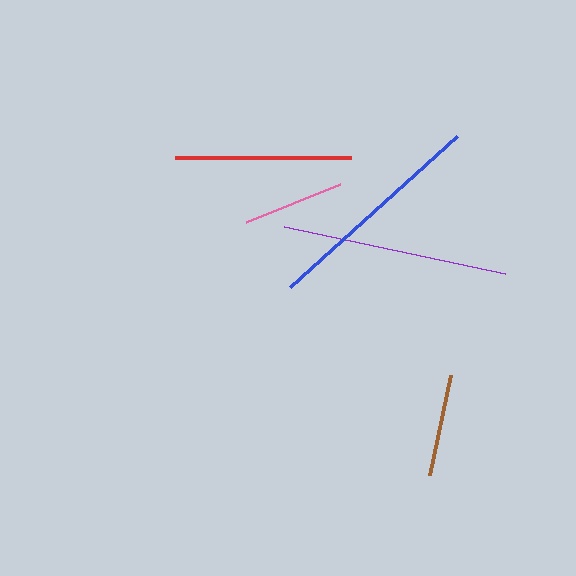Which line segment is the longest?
The purple line is the longest at approximately 225 pixels.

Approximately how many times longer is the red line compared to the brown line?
The red line is approximately 1.7 times the length of the brown line.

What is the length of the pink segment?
The pink segment is approximately 101 pixels long.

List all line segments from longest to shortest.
From longest to shortest: purple, blue, red, brown, pink.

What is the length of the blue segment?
The blue segment is approximately 225 pixels long.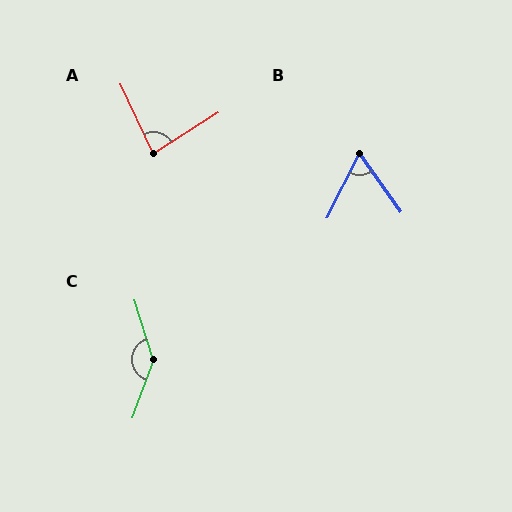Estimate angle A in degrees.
Approximately 83 degrees.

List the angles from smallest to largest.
B (62°), A (83°), C (143°).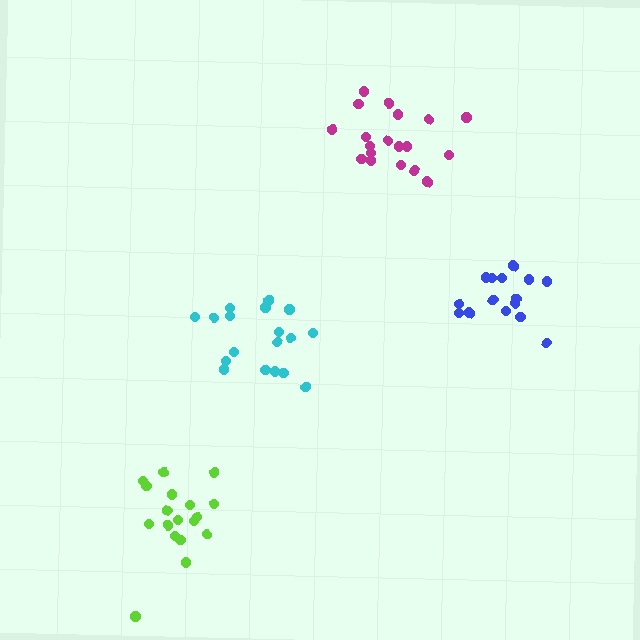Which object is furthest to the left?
The lime cluster is leftmost.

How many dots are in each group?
Group 1: 19 dots, Group 2: 18 dots, Group 3: 18 dots, Group 4: 15 dots (70 total).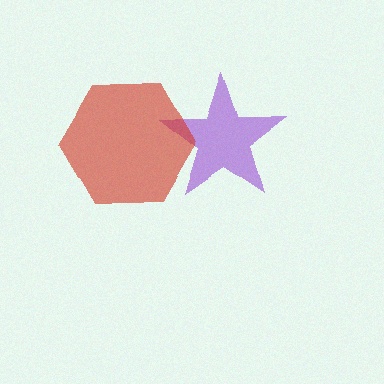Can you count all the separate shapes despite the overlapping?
Yes, there are 2 separate shapes.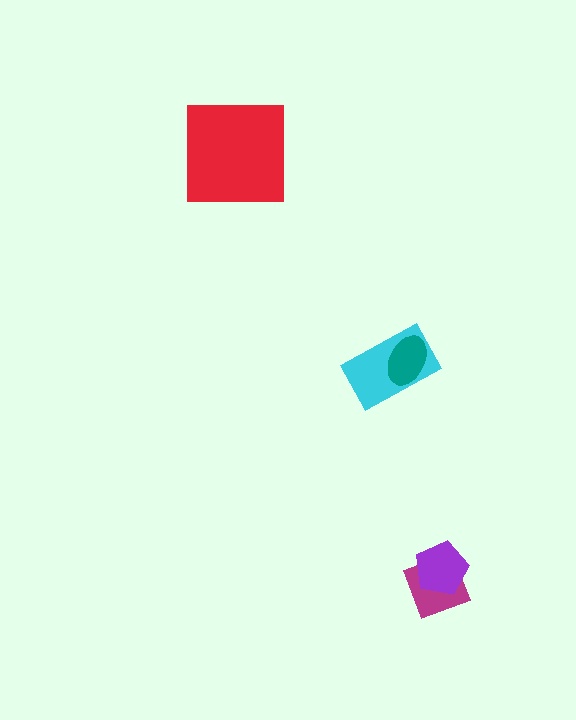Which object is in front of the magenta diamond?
The purple pentagon is in front of the magenta diamond.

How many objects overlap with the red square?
0 objects overlap with the red square.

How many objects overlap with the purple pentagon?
1 object overlaps with the purple pentagon.